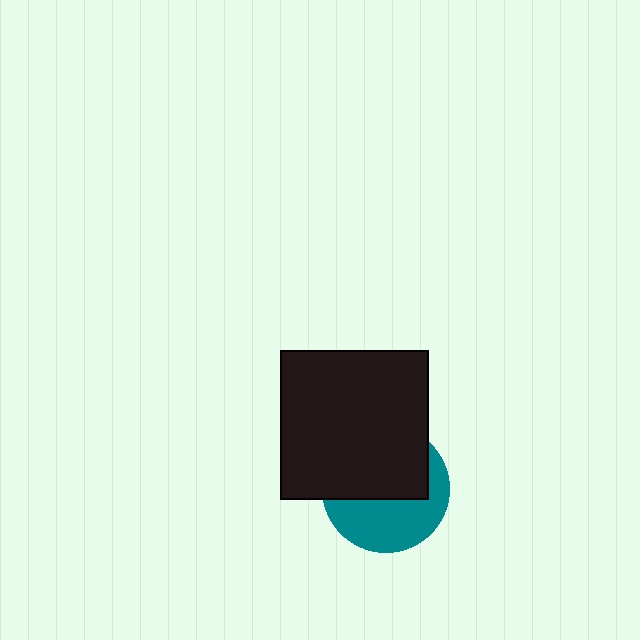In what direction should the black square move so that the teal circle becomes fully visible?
The black square should move up. That is the shortest direction to clear the overlap and leave the teal circle fully visible.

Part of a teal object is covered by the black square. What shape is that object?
It is a circle.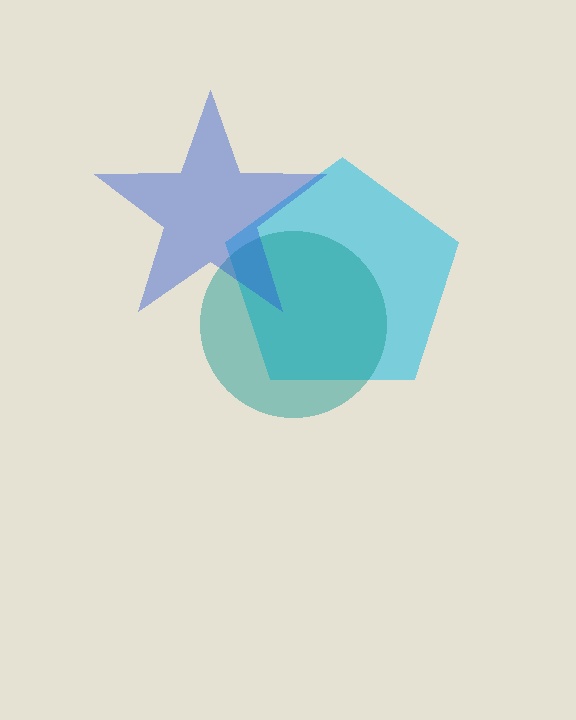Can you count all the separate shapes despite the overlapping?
Yes, there are 3 separate shapes.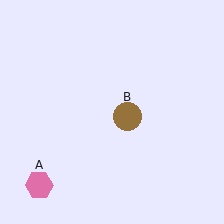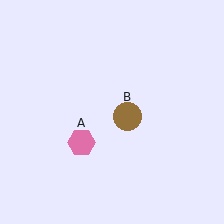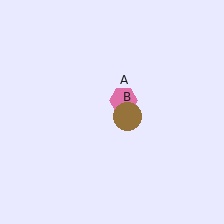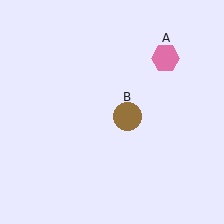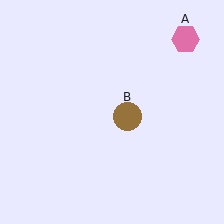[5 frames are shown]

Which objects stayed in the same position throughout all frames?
Brown circle (object B) remained stationary.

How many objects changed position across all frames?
1 object changed position: pink hexagon (object A).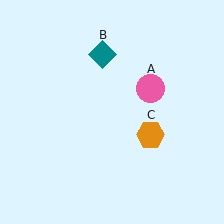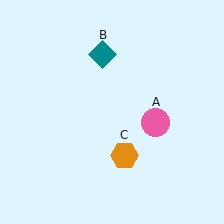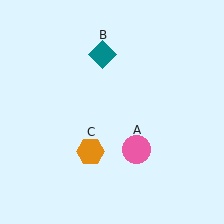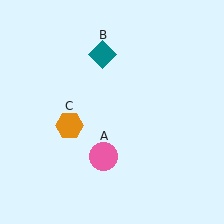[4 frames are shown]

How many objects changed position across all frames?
2 objects changed position: pink circle (object A), orange hexagon (object C).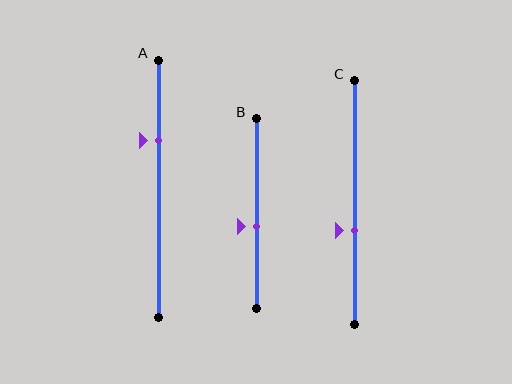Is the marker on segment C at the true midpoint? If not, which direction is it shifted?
No, the marker on segment C is shifted downward by about 11% of the segment length.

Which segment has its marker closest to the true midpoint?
Segment B has its marker closest to the true midpoint.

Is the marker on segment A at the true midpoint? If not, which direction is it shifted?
No, the marker on segment A is shifted upward by about 19% of the segment length.